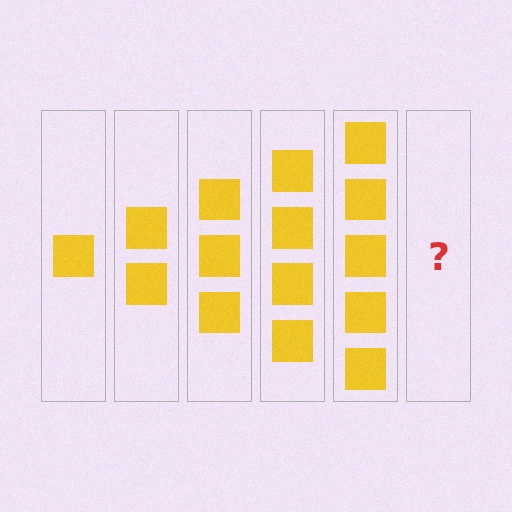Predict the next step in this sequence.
The next step is 6 squares.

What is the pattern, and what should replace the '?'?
The pattern is that each step adds one more square. The '?' should be 6 squares.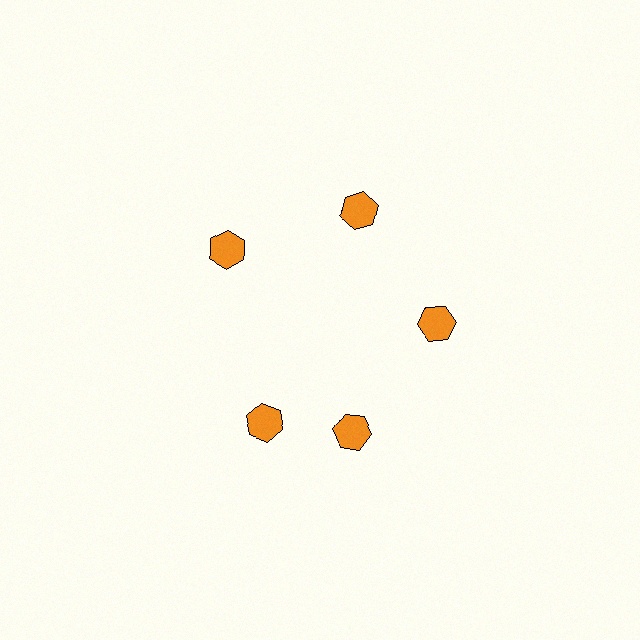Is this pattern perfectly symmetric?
No. The 5 orange hexagons are arranged in a ring, but one element near the 8 o'clock position is rotated out of alignment along the ring, breaking the 5-fold rotational symmetry.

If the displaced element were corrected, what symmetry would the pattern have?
It would have 5-fold rotational symmetry — the pattern would map onto itself every 72 degrees.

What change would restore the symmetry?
The symmetry would be restored by rotating it back into even spacing with its neighbors so that all 5 hexagons sit at equal angles and equal distance from the center.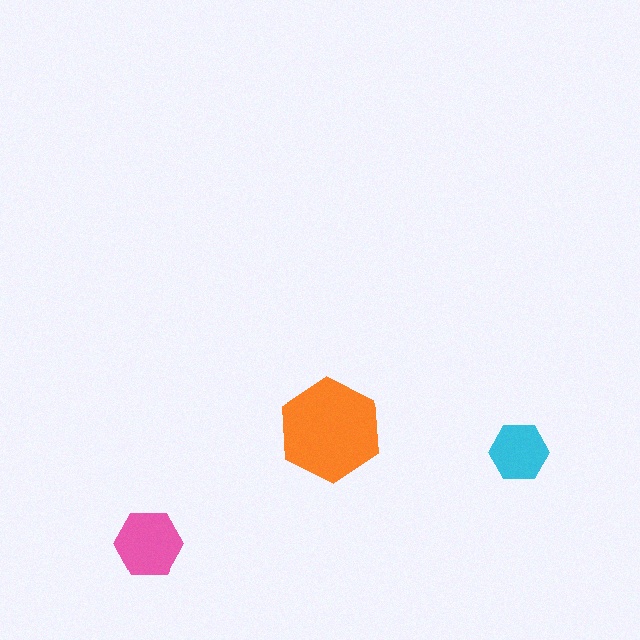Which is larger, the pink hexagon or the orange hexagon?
The orange one.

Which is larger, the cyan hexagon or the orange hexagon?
The orange one.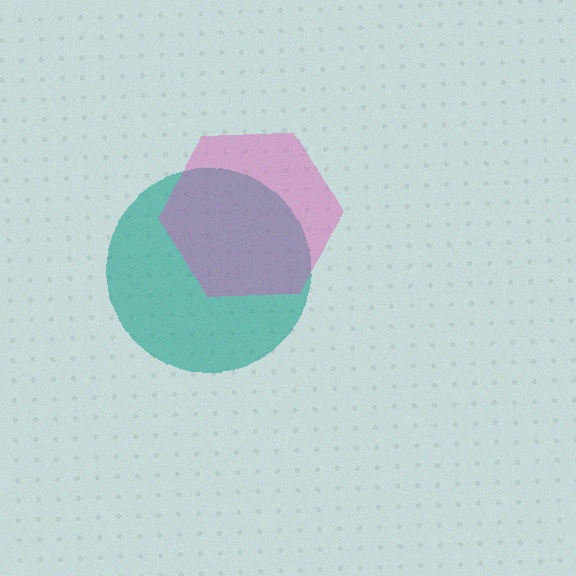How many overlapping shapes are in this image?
There are 2 overlapping shapes in the image.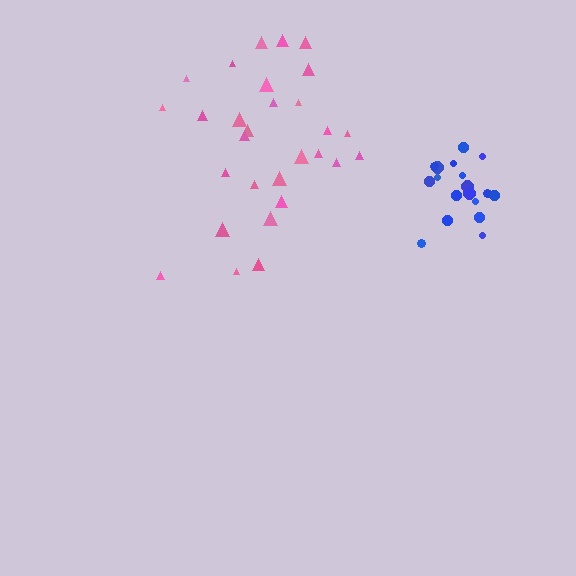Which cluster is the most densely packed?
Blue.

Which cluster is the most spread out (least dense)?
Pink.